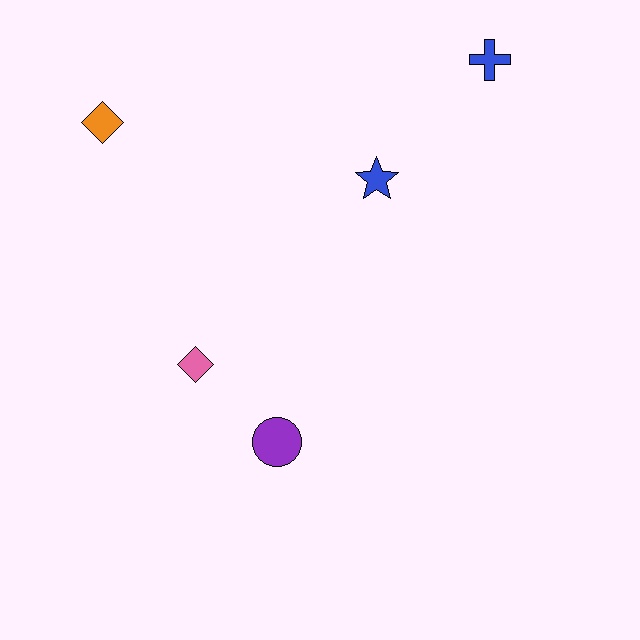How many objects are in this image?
There are 5 objects.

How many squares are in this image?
There are no squares.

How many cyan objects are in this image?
There are no cyan objects.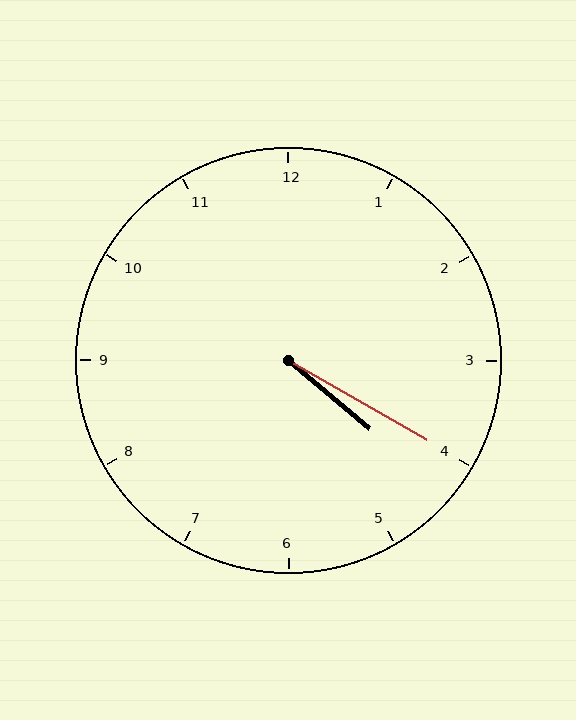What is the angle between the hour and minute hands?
Approximately 10 degrees.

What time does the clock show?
4:20.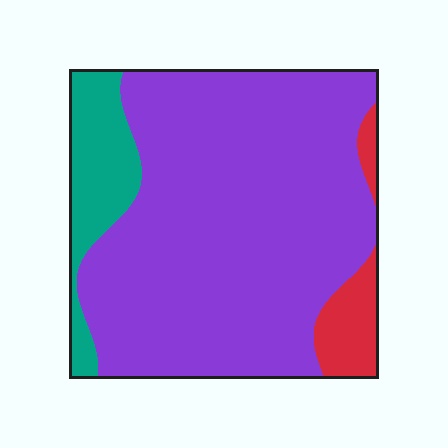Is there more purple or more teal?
Purple.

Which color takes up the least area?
Red, at roughly 10%.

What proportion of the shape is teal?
Teal takes up less than a quarter of the shape.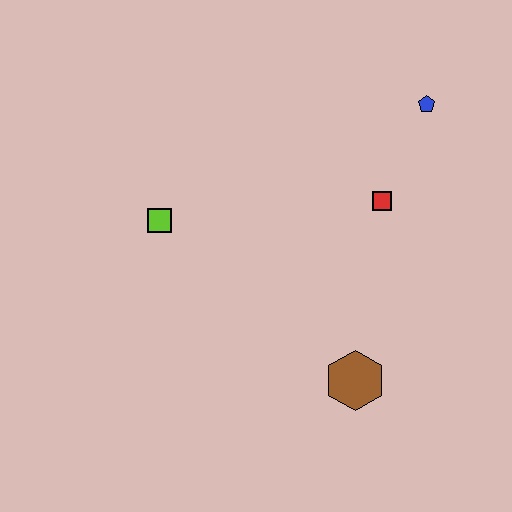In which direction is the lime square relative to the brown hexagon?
The lime square is to the left of the brown hexagon.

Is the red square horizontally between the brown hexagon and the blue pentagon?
Yes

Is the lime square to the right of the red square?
No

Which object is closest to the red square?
The blue pentagon is closest to the red square.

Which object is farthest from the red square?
The lime square is farthest from the red square.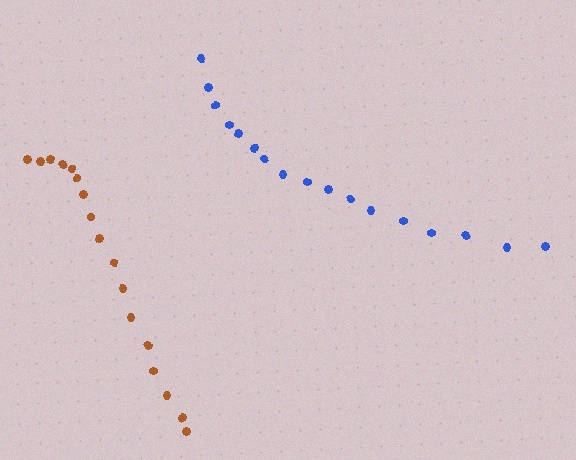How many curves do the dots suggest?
There are 2 distinct paths.